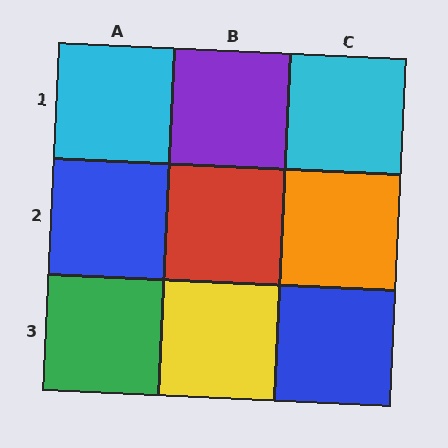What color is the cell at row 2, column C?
Orange.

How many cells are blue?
2 cells are blue.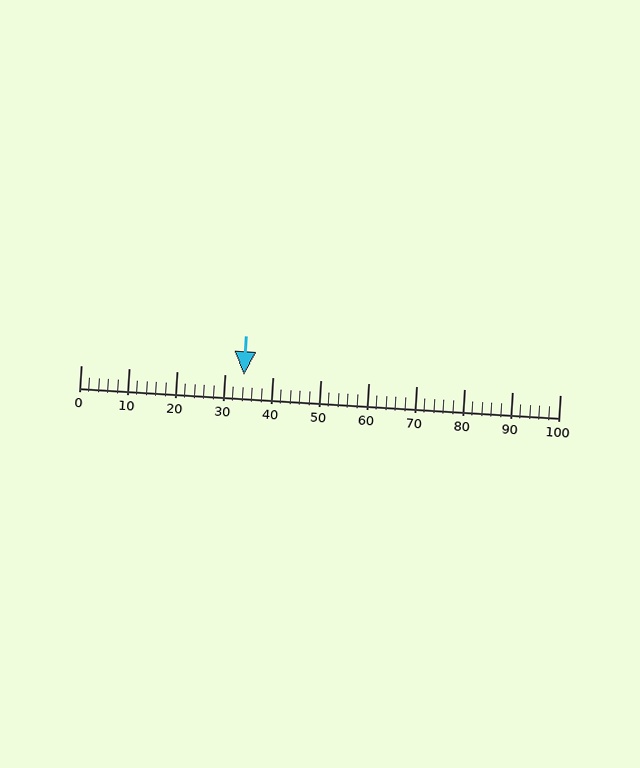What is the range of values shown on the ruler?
The ruler shows values from 0 to 100.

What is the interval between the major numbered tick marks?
The major tick marks are spaced 10 units apart.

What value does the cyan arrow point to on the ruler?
The cyan arrow points to approximately 34.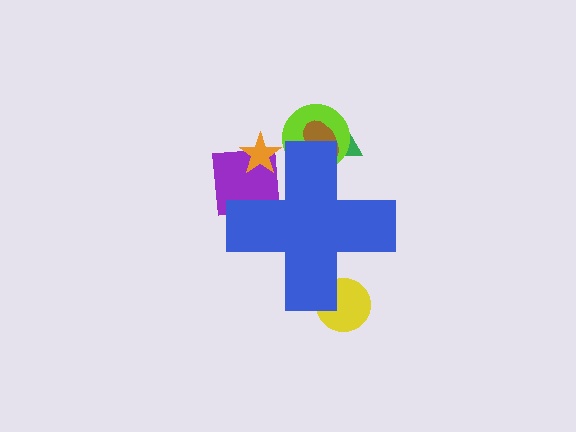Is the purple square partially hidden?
Yes, the purple square is partially hidden behind the blue cross.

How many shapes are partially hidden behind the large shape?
6 shapes are partially hidden.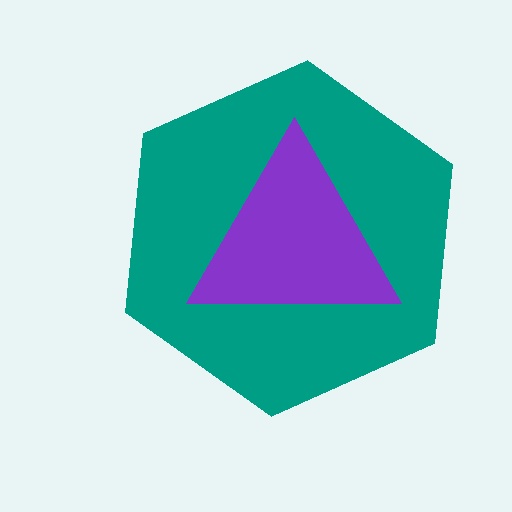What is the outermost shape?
The teal hexagon.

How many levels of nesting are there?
2.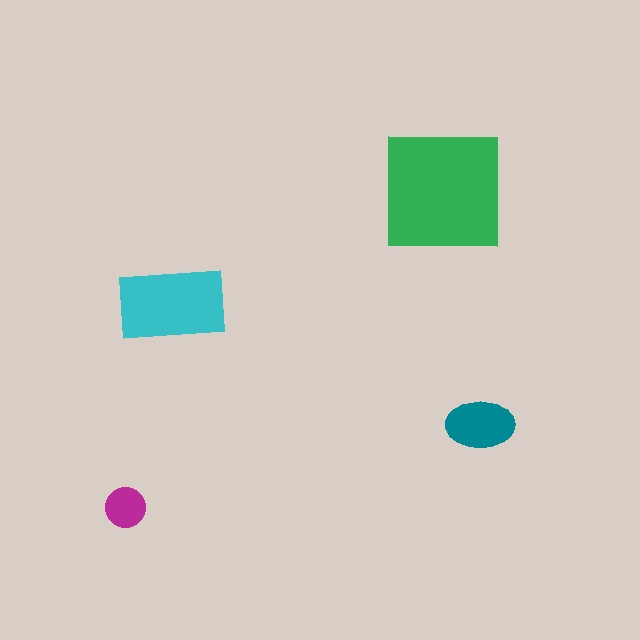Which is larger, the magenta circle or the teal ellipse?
The teal ellipse.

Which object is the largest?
The green square.